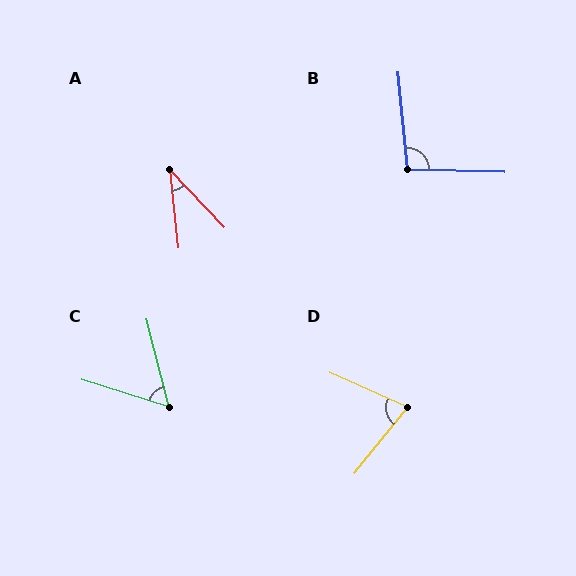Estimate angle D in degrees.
Approximately 75 degrees.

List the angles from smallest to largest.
A (37°), C (58°), D (75°), B (97°).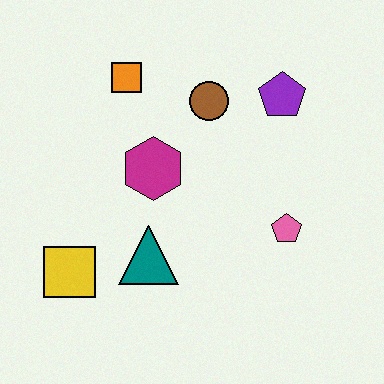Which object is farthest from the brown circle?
The yellow square is farthest from the brown circle.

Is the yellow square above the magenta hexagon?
No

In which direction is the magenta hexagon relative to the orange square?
The magenta hexagon is below the orange square.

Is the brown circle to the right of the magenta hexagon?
Yes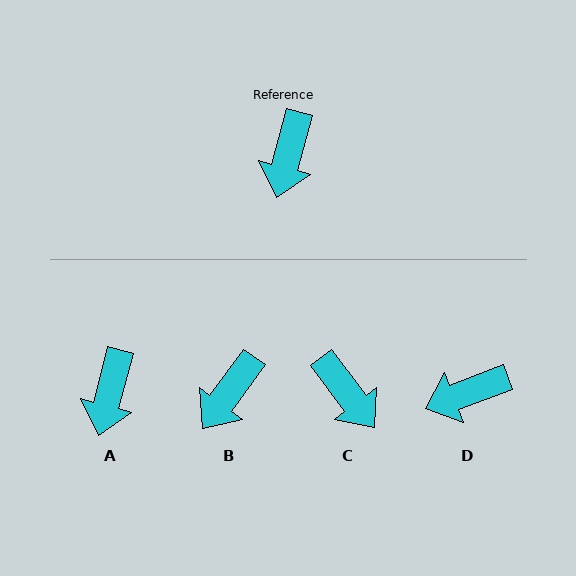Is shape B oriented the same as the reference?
No, it is off by about 21 degrees.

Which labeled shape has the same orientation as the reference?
A.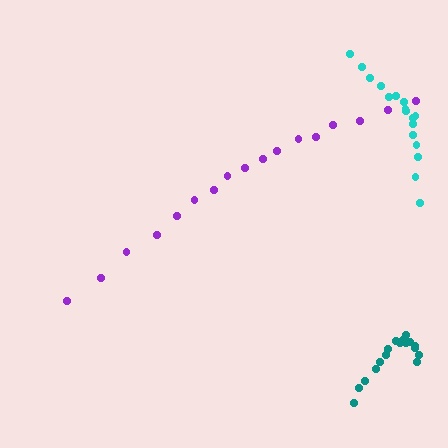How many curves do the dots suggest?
There are 3 distinct paths.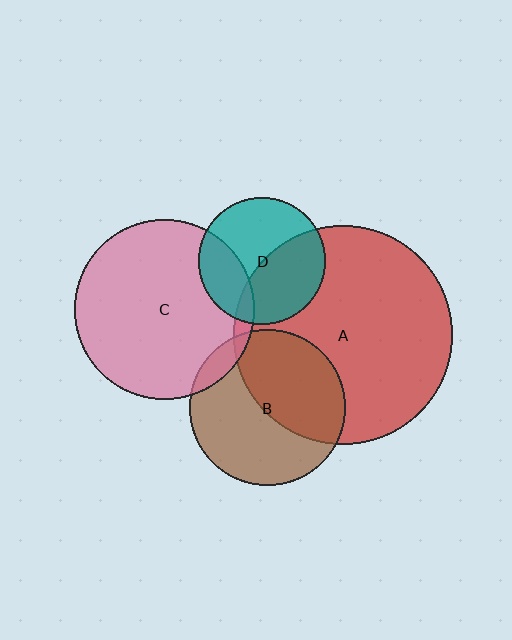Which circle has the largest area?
Circle A (red).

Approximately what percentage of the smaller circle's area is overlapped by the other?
Approximately 45%.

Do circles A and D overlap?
Yes.